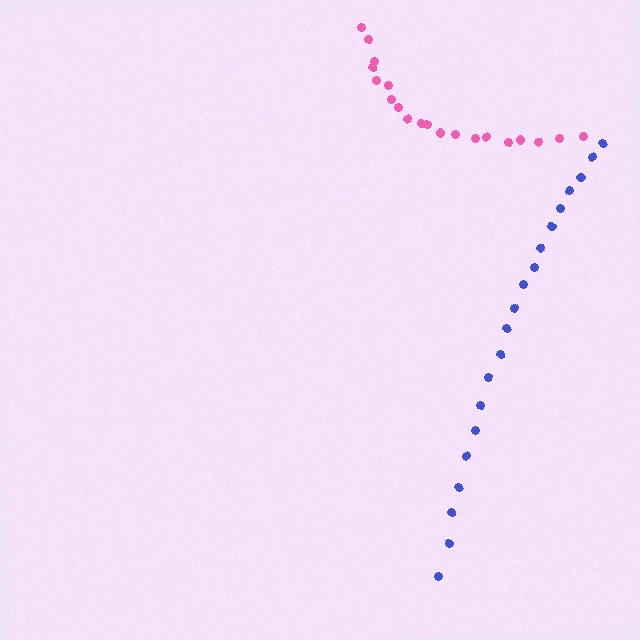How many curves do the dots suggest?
There are 2 distinct paths.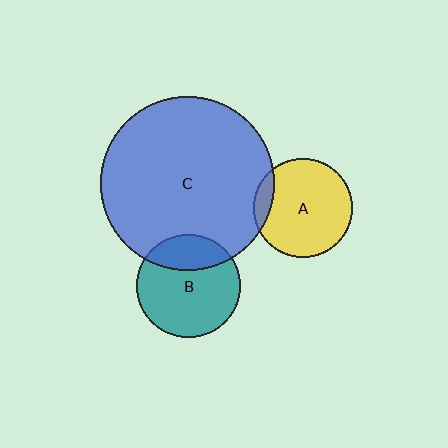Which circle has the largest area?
Circle C (blue).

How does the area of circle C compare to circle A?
Approximately 3.1 times.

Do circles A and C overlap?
Yes.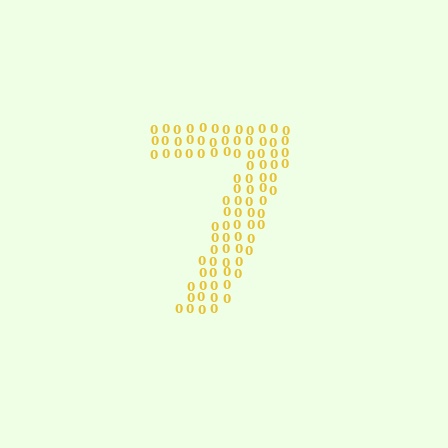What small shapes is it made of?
It is made of small digit 0's.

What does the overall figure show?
The overall figure shows the digit 7.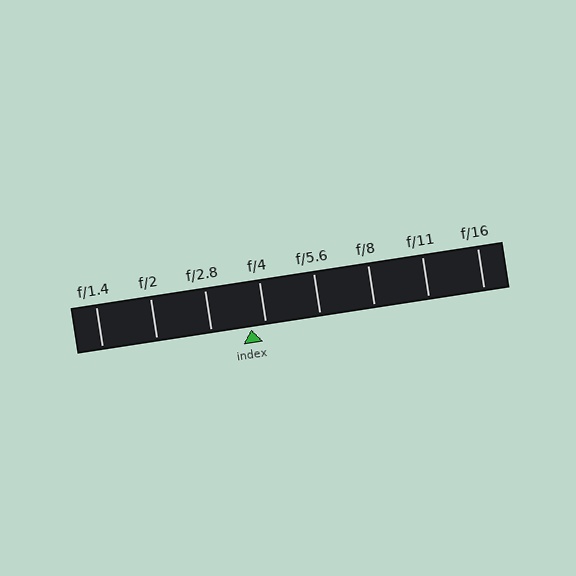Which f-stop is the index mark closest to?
The index mark is closest to f/4.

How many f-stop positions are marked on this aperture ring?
There are 8 f-stop positions marked.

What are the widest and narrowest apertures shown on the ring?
The widest aperture shown is f/1.4 and the narrowest is f/16.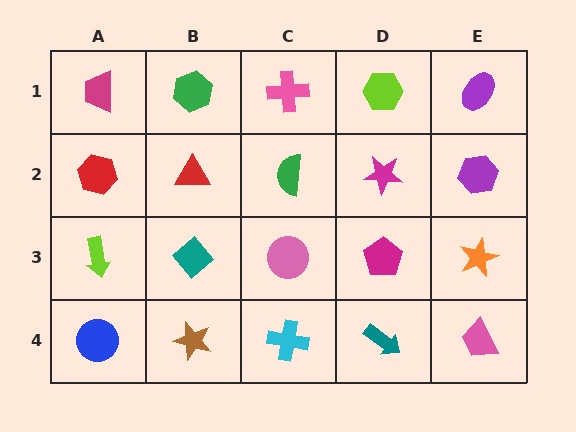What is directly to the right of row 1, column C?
A lime hexagon.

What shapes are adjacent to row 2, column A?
A magenta trapezoid (row 1, column A), a lime arrow (row 3, column A), a red triangle (row 2, column B).